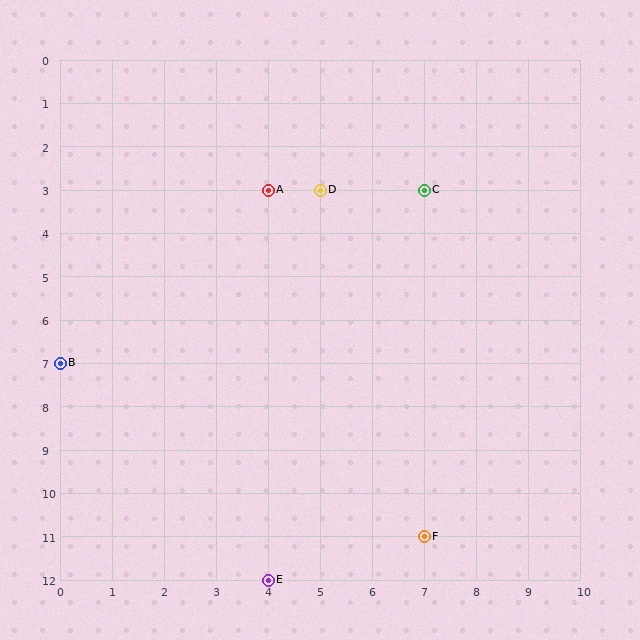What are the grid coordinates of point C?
Point C is at grid coordinates (7, 3).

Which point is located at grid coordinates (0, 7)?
Point B is at (0, 7).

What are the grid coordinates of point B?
Point B is at grid coordinates (0, 7).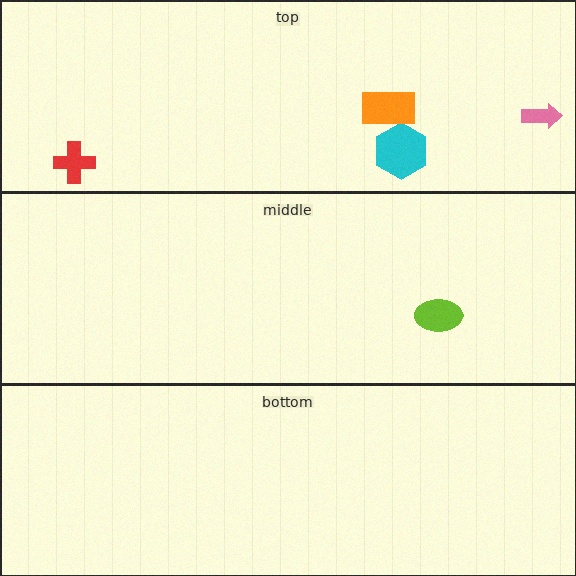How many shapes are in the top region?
4.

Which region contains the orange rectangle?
The top region.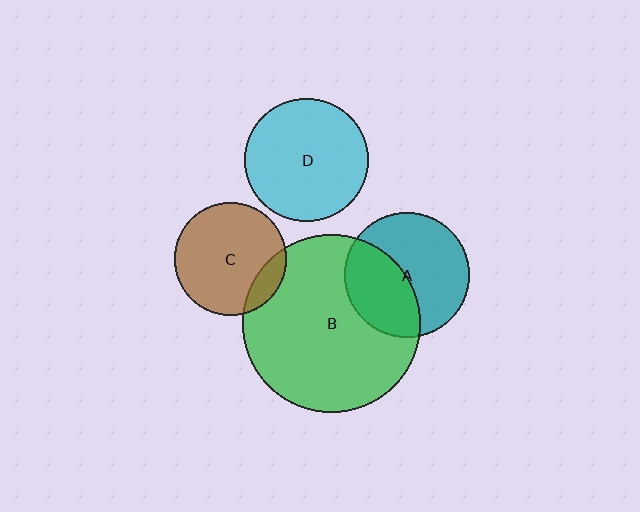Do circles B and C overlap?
Yes.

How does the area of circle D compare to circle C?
Approximately 1.2 times.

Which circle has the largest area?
Circle B (green).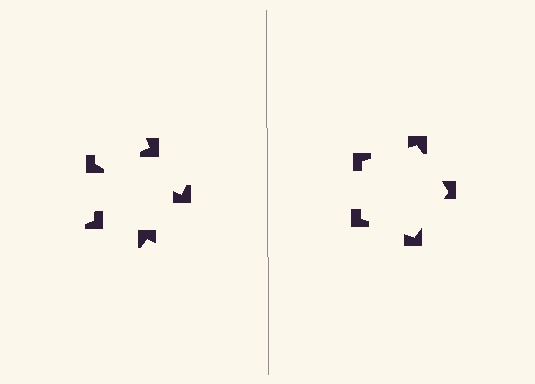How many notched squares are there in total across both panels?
10 — 5 on each side.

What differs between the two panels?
The notched squares are positioned identically on both sides; only the wedge orientations differ. On the right they align to a pentagon; on the left they are misaligned.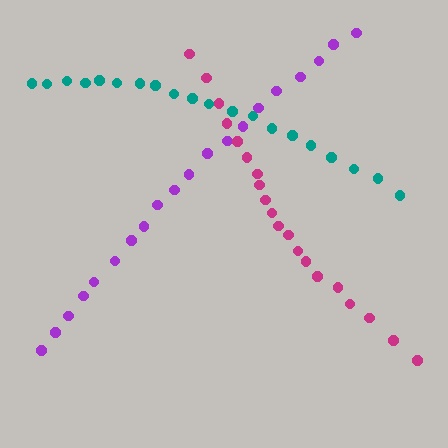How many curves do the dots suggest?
There are 3 distinct paths.